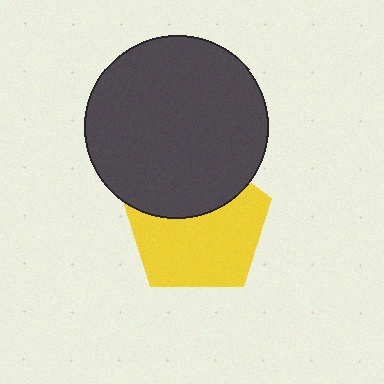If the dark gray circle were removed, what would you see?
You would see the complete yellow pentagon.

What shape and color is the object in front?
The object in front is a dark gray circle.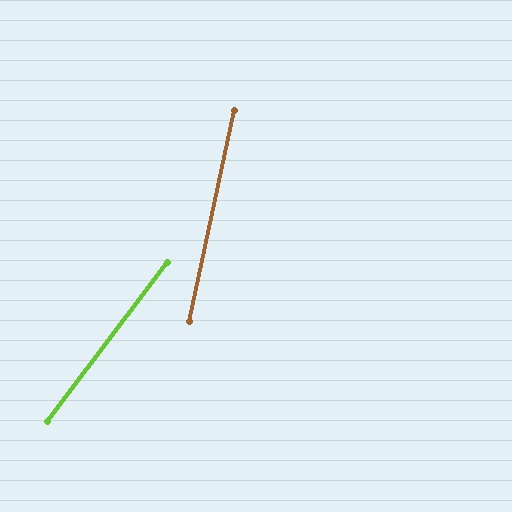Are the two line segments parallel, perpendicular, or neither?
Neither parallel nor perpendicular — they differ by about 25°.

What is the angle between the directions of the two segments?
Approximately 25 degrees.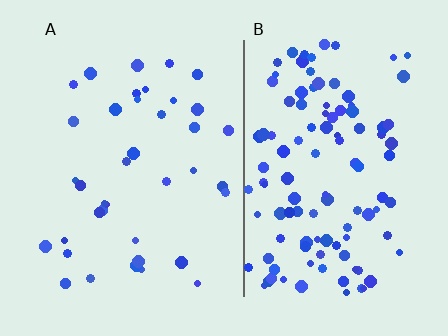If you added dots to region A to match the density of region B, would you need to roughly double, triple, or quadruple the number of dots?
Approximately triple.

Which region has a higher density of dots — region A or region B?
B (the right).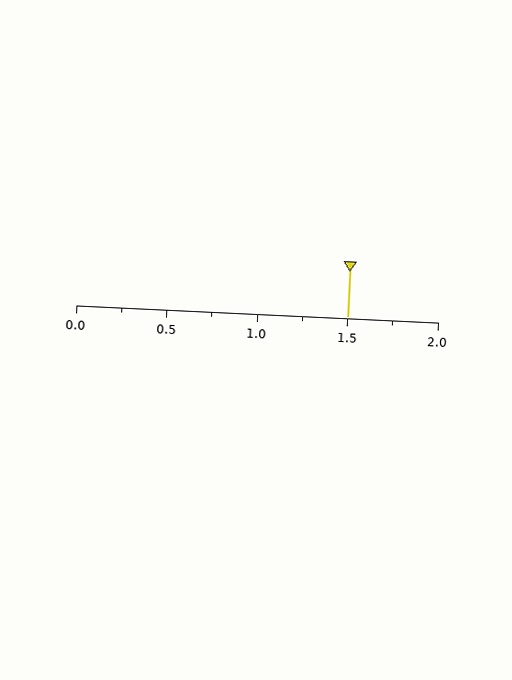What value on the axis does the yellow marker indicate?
The marker indicates approximately 1.5.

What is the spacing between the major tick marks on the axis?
The major ticks are spaced 0.5 apart.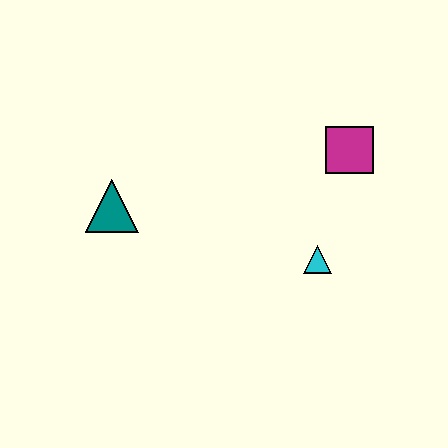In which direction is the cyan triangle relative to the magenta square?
The cyan triangle is below the magenta square.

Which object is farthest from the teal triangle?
The magenta square is farthest from the teal triangle.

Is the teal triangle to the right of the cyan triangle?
No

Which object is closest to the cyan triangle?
The magenta square is closest to the cyan triangle.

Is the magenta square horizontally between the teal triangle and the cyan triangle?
No